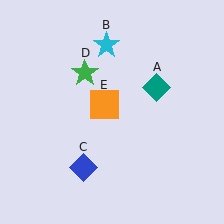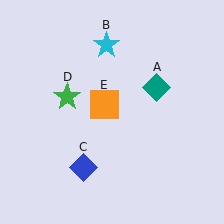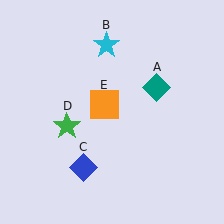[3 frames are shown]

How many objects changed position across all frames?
1 object changed position: green star (object D).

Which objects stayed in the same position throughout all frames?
Teal diamond (object A) and cyan star (object B) and blue diamond (object C) and orange square (object E) remained stationary.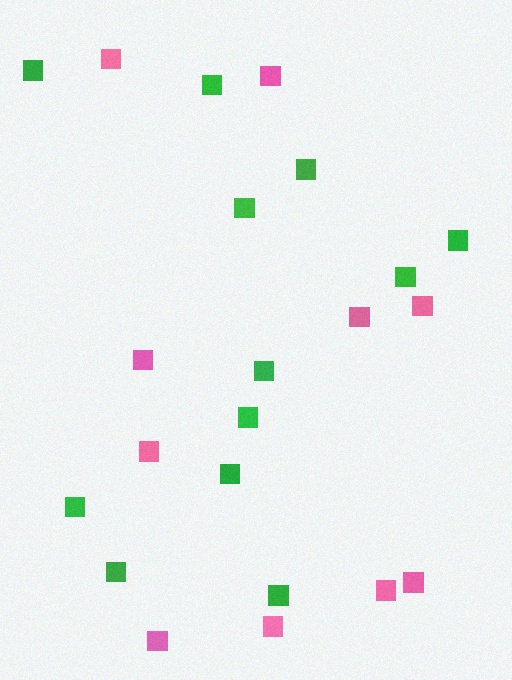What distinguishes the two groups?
There are 2 groups: one group of green squares (12) and one group of pink squares (10).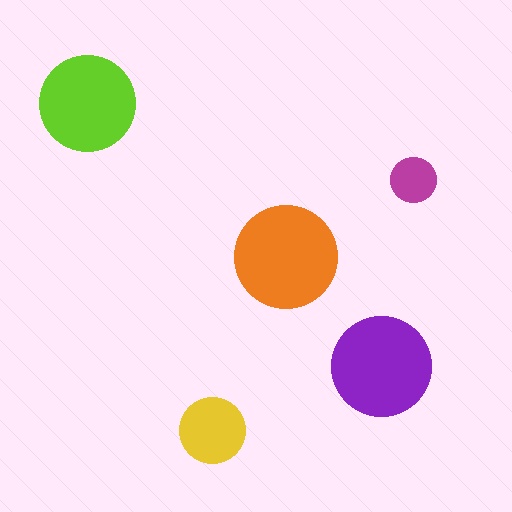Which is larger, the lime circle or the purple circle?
The purple one.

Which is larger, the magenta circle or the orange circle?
The orange one.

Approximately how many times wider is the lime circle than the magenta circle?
About 2 times wider.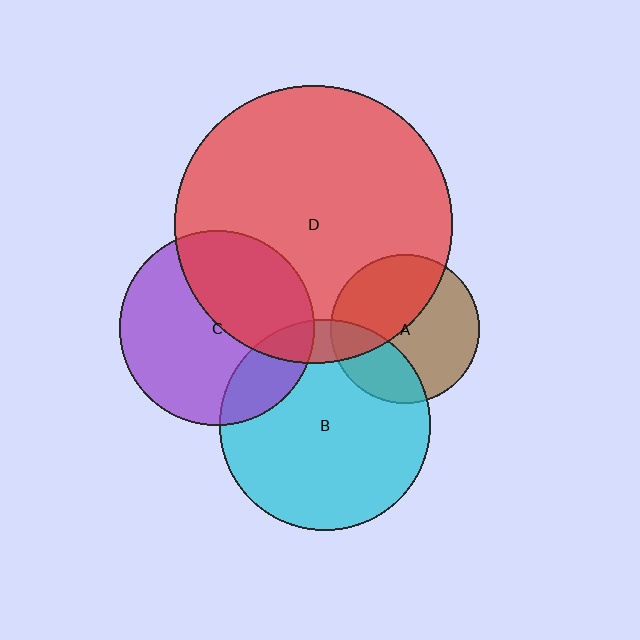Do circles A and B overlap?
Yes.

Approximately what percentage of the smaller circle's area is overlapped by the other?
Approximately 25%.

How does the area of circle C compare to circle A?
Approximately 1.7 times.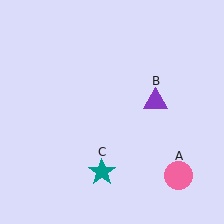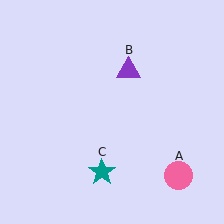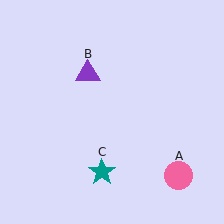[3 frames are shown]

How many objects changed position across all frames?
1 object changed position: purple triangle (object B).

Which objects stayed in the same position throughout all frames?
Pink circle (object A) and teal star (object C) remained stationary.